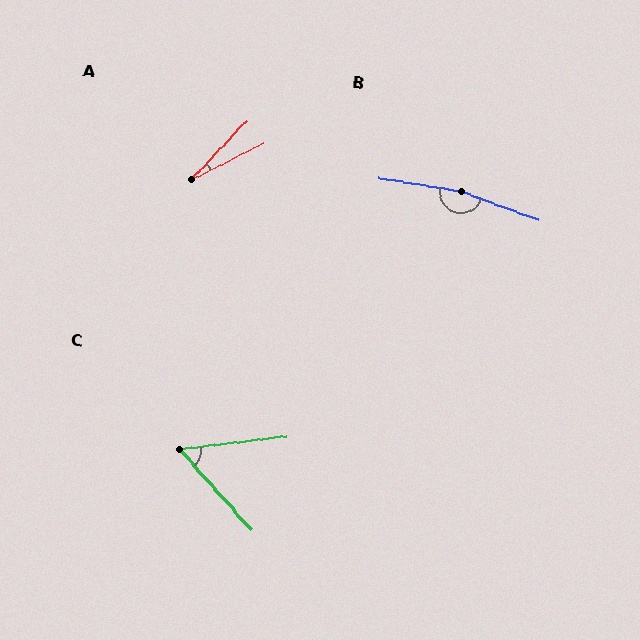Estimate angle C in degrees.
Approximately 55 degrees.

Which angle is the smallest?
A, at approximately 20 degrees.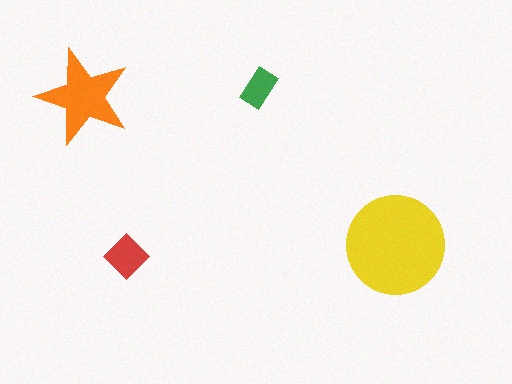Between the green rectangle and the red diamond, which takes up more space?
The red diamond.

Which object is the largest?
The yellow circle.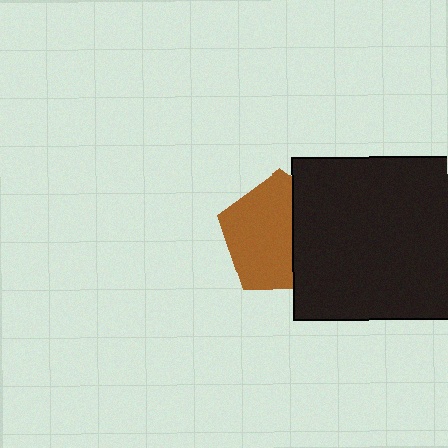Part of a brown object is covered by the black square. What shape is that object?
It is a pentagon.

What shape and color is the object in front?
The object in front is a black square.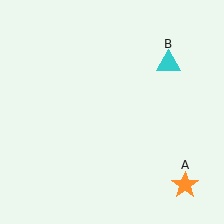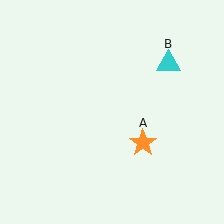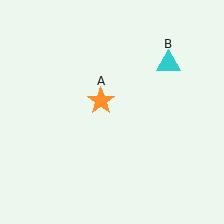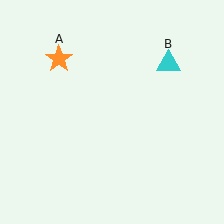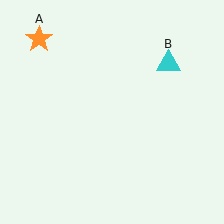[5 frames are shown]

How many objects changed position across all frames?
1 object changed position: orange star (object A).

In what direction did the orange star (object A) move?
The orange star (object A) moved up and to the left.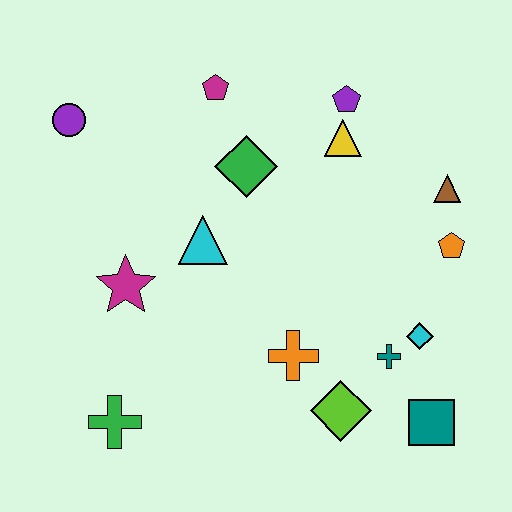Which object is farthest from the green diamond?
The teal square is farthest from the green diamond.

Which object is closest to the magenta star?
The cyan triangle is closest to the magenta star.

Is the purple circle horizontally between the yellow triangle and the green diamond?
No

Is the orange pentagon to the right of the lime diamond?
Yes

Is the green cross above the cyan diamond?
No